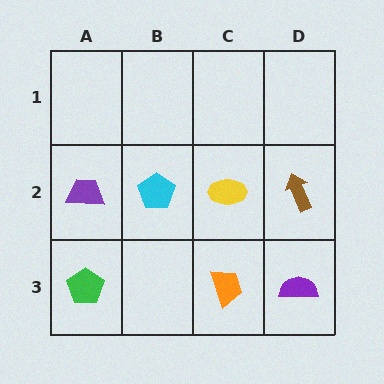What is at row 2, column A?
A purple trapezoid.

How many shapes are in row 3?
3 shapes.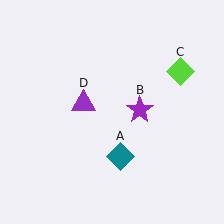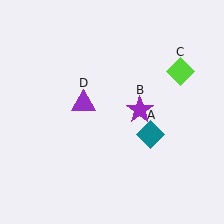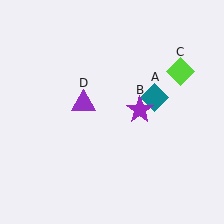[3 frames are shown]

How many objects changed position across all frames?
1 object changed position: teal diamond (object A).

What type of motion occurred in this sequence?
The teal diamond (object A) rotated counterclockwise around the center of the scene.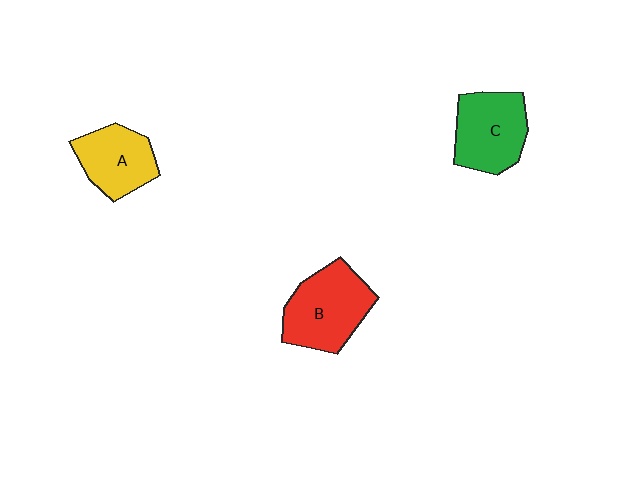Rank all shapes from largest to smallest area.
From largest to smallest: B (red), C (green), A (yellow).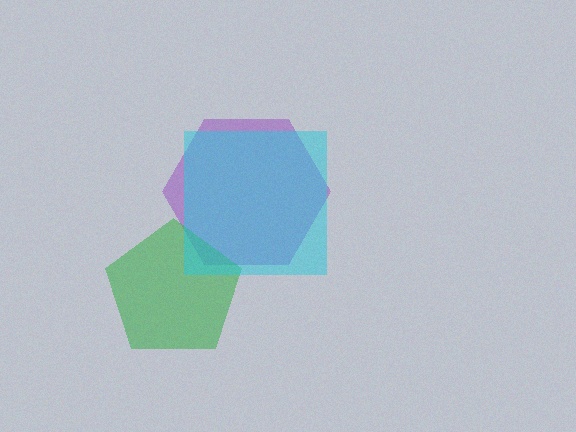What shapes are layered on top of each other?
The layered shapes are: a purple hexagon, a green pentagon, a cyan square.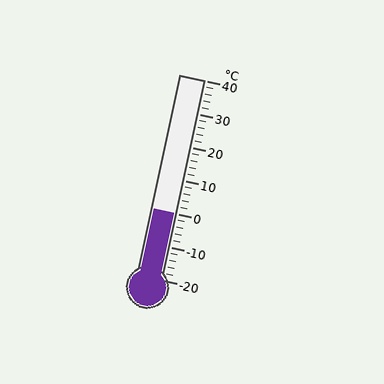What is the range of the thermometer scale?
The thermometer scale ranges from -20°C to 40°C.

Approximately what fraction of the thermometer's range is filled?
The thermometer is filled to approximately 35% of its range.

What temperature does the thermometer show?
The thermometer shows approximately 0°C.